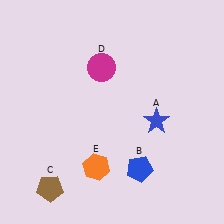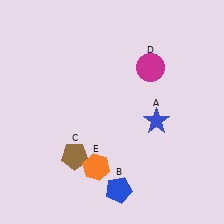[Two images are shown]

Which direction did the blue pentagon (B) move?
The blue pentagon (B) moved down.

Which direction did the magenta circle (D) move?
The magenta circle (D) moved right.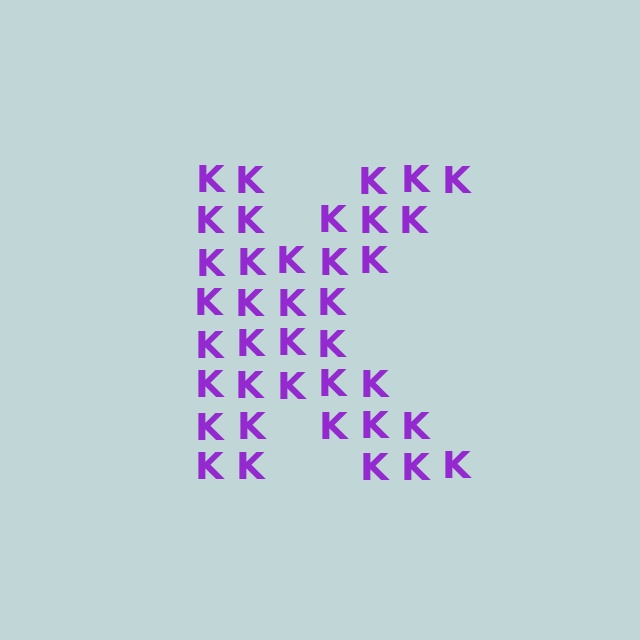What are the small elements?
The small elements are letter K's.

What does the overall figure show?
The overall figure shows the letter K.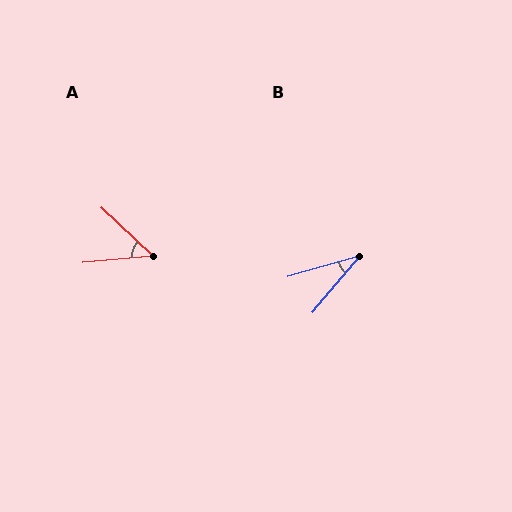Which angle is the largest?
A, at approximately 48 degrees.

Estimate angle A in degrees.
Approximately 48 degrees.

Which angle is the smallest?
B, at approximately 33 degrees.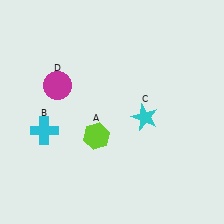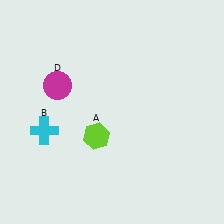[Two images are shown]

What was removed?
The cyan star (C) was removed in Image 2.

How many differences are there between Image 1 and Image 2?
There is 1 difference between the two images.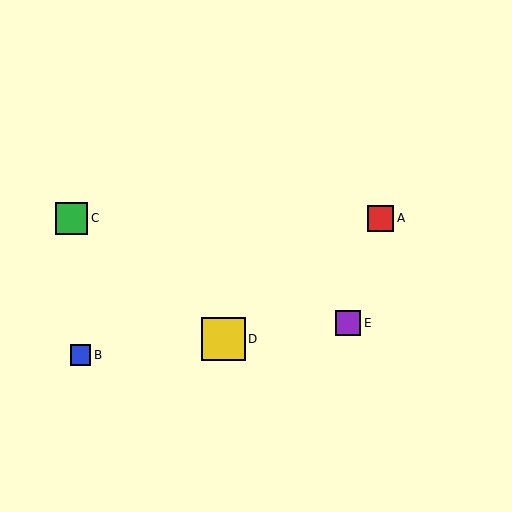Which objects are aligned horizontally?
Objects A, C are aligned horizontally.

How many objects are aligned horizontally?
2 objects (A, C) are aligned horizontally.